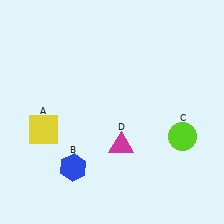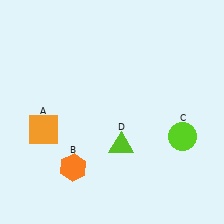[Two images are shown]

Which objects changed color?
A changed from yellow to orange. B changed from blue to orange. D changed from magenta to lime.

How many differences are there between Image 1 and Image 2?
There are 3 differences between the two images.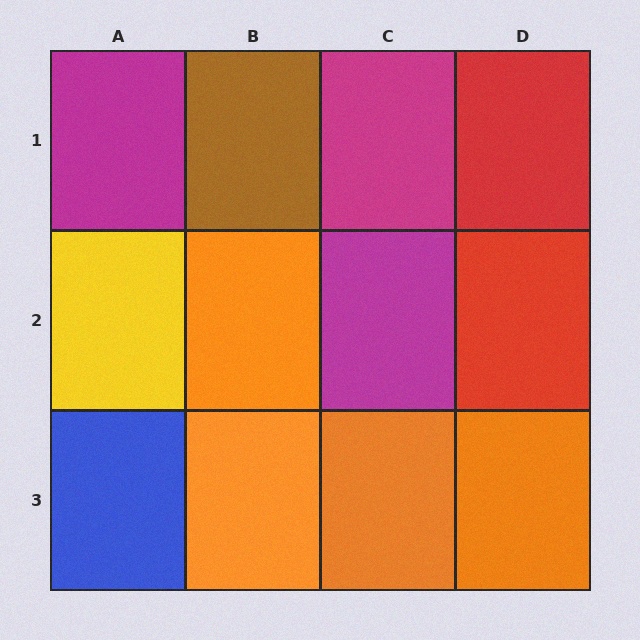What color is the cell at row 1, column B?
Brown.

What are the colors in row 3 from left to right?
Blue, orange, orange, orange.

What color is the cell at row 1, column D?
Red.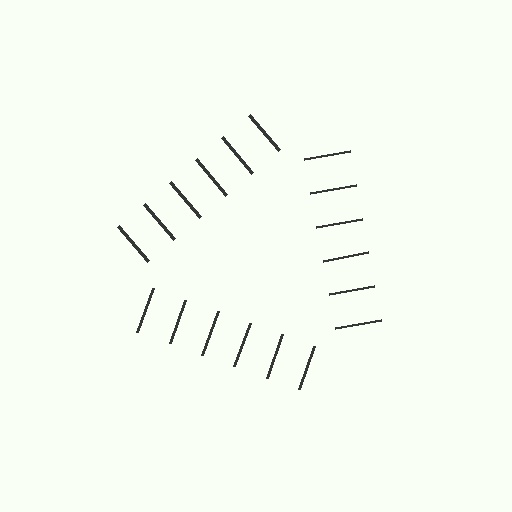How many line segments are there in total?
18 — 6 along each of the 3 edges.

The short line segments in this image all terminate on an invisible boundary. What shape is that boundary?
An illusory triangle — the line segments terminate on its edges but no continuous stroke is drawn.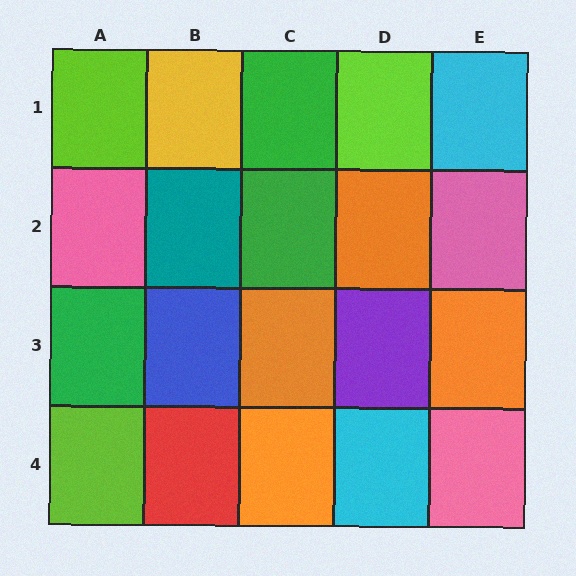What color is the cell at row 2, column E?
Pink.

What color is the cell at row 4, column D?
Cyan.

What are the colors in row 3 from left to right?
Green, blue, orange, purple, orange.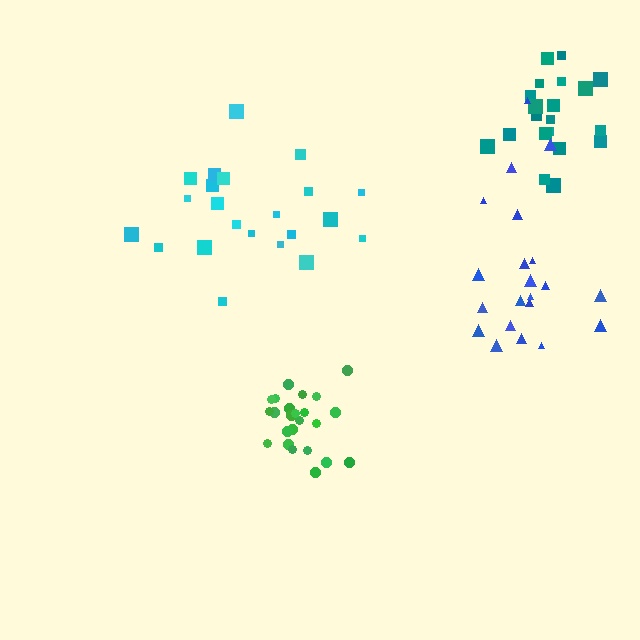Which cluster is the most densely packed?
Green.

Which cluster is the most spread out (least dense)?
Blue.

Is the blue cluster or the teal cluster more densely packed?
Teal.